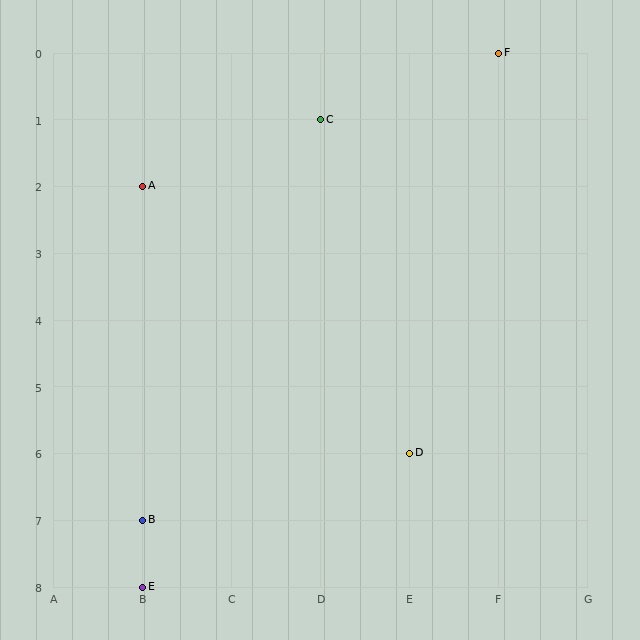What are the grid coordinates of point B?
Point B is at grid coordinates (B, 7).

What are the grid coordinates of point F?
Point F is at grid coordinates (F, 0).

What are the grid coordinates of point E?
Point E is at grid coordinates (B, 8).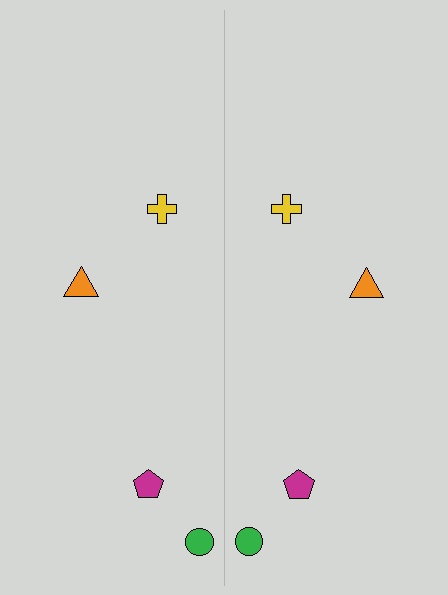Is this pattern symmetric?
Yes, this pattern has bilateral (reflection) symmetry.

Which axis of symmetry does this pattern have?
The pattern has a vertical axis of symmetry running through the center of the image.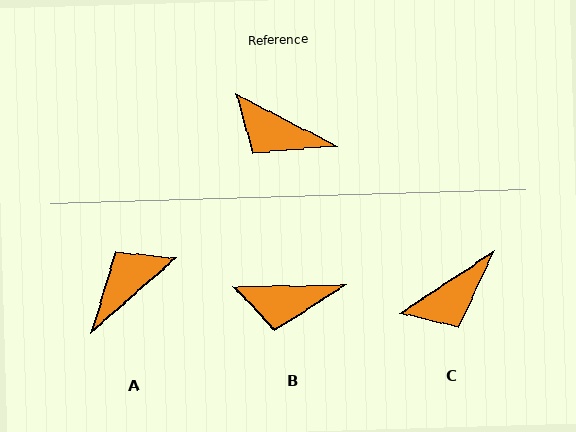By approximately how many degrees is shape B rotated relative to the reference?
Approximately 27 degrees counter-clockwise.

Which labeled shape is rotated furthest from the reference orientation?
A, about 112 degrees away.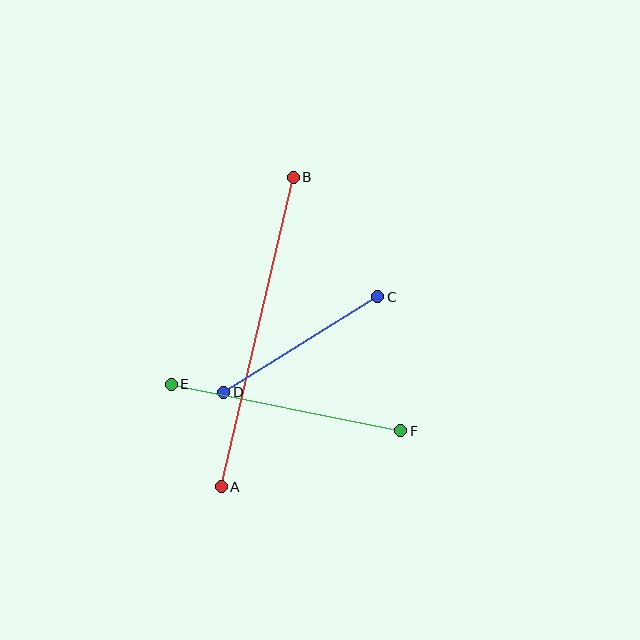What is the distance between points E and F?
The distance is approximately 234 pixels.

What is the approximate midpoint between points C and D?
The midpoint is at approximately (301, 344) pixels.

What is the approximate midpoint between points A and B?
The midpoint is at approximately (257, 332) pixels.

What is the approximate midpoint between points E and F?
The midpoint is at approximately (286, 407) pixels.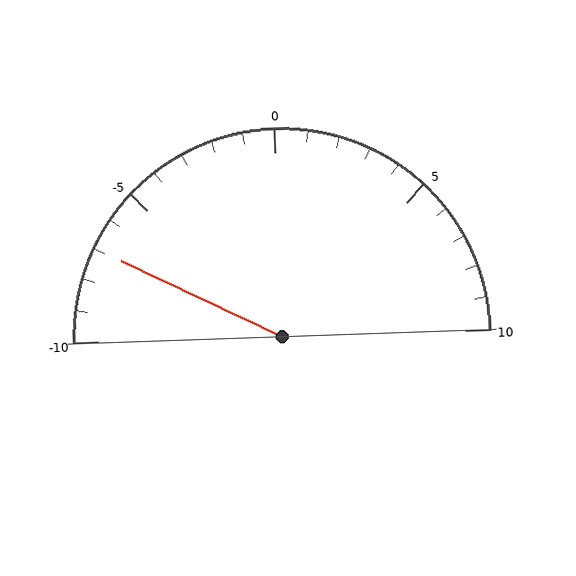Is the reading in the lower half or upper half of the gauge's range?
The reading is in the lower half of the range (-10 to 10).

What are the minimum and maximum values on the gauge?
The gauge ranges from -10 to 10.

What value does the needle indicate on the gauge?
The needle indicates approximately -7.